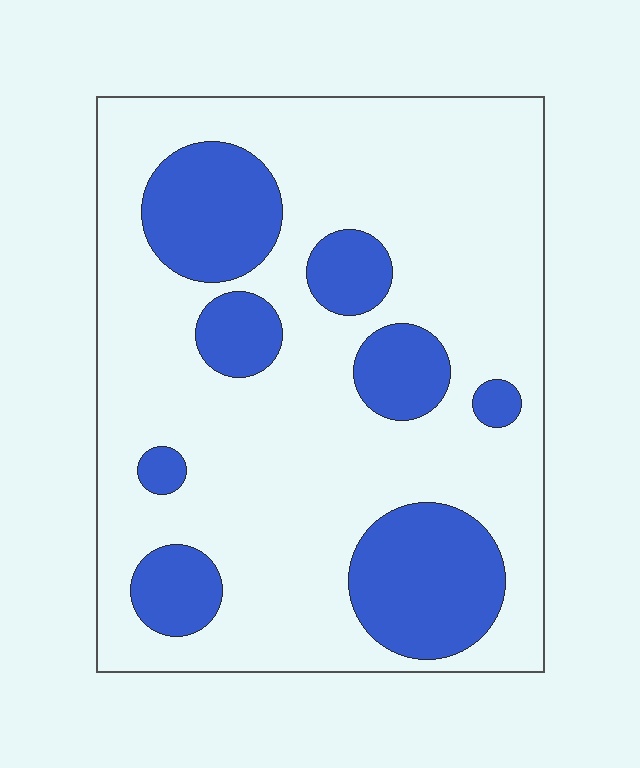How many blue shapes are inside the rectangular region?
8.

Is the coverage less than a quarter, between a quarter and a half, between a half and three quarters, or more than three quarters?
Between a quarter and a half.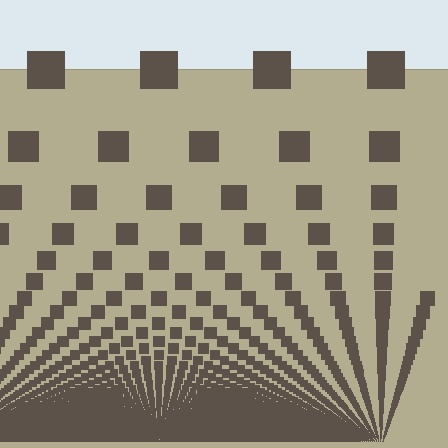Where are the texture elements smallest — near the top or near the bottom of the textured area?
Near the bottom.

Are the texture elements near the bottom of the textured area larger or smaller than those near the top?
Smaller. The gradient is inverted — elements near the bottom are smaller and denser.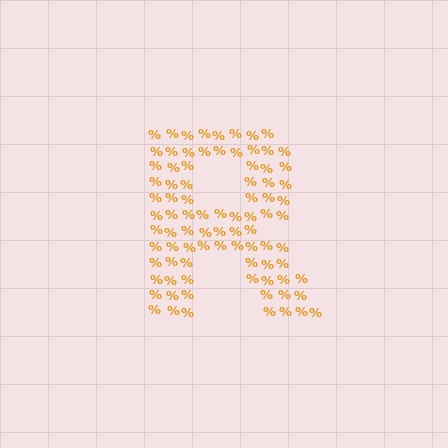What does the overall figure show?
The overall figure shows the letter R.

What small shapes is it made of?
It is made of small percent signs.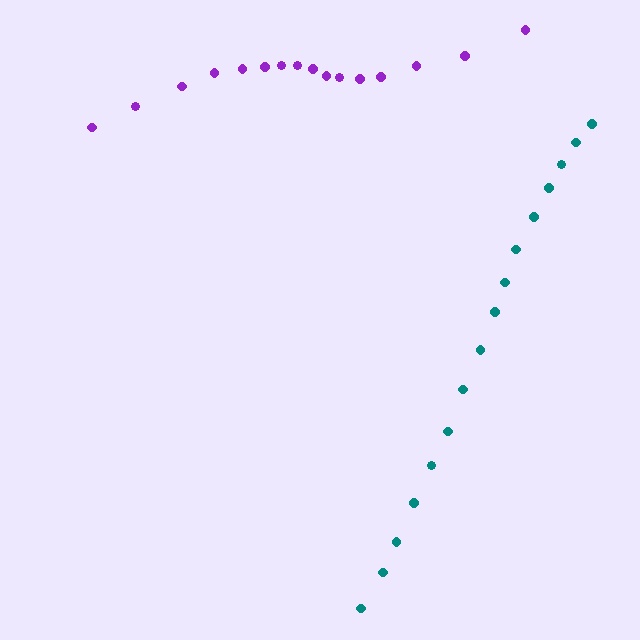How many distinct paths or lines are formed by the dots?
There are 2 distinct paths.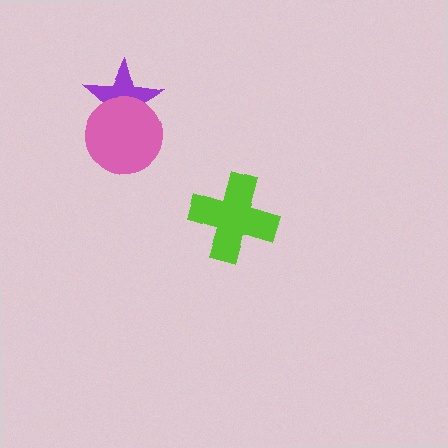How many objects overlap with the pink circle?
1 object overlaps with the pink circle.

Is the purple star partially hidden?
Yes, it is partially covered by another shape.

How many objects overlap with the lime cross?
0 objects overlap with the lime cross.